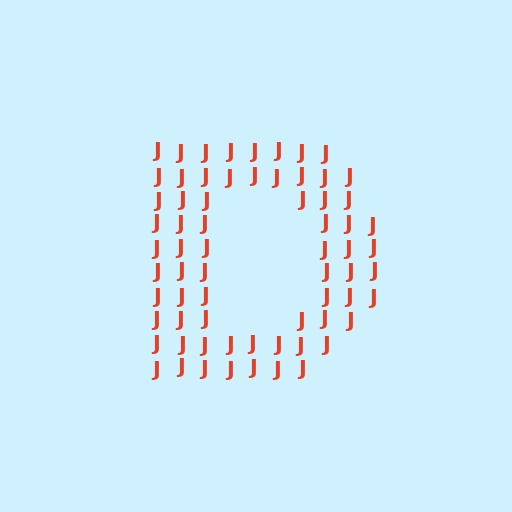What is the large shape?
The large shape is the letter D.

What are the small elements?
The small elements are letter J's.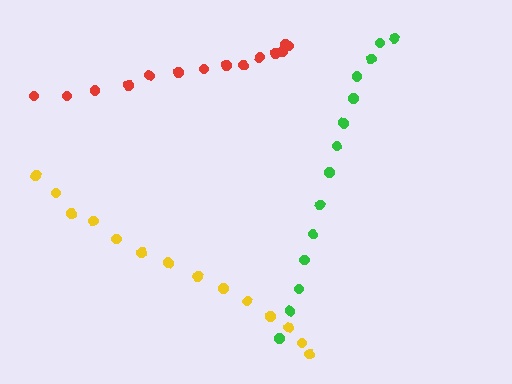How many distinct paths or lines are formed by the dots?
There are 3 distinct paths.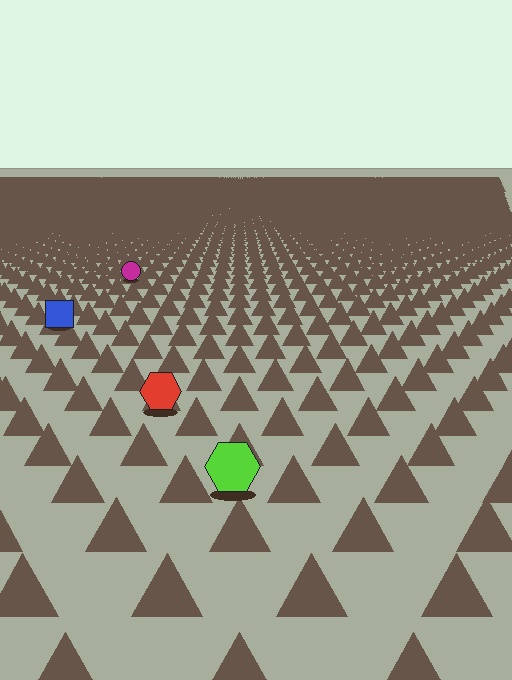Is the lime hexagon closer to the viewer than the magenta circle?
Yes. The lime hexagon is closer — you can tell from the texture gradient: the ground texture is coarser near it.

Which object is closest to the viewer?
The lime hexagon is closest. The texture marks near it are larger and more spread out.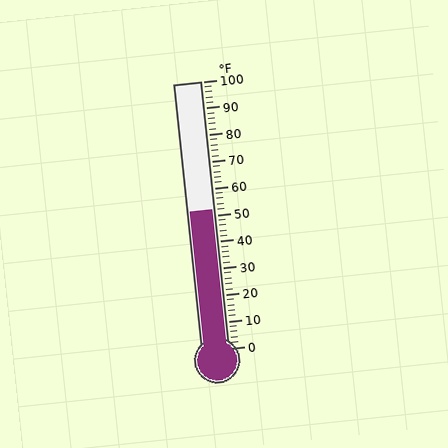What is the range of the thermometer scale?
The thermometer scale ranges from 0°F to 100°F.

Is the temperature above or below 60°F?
The temperature is below 60°F.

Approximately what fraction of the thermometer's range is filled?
The thermometer is filled to approximately 50% of its range.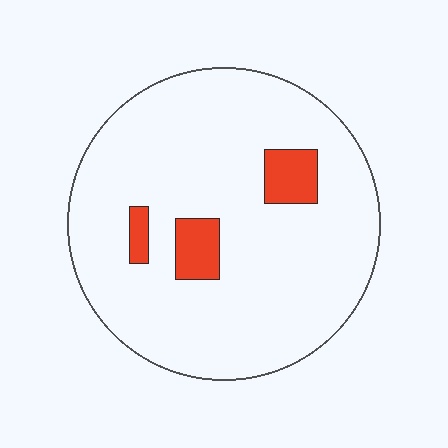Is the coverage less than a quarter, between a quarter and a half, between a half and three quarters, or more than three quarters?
Less than a quarter.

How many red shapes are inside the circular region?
3.